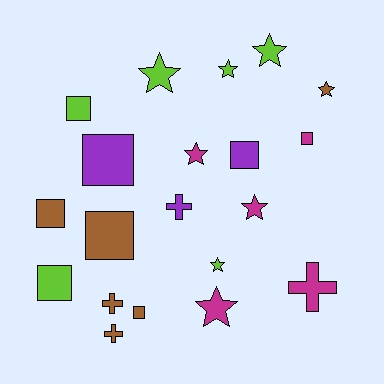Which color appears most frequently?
Brown, with 6 objects.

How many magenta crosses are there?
There is 1 magenta cross.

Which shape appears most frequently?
Square, with 8 objects.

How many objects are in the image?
There are 20 objects.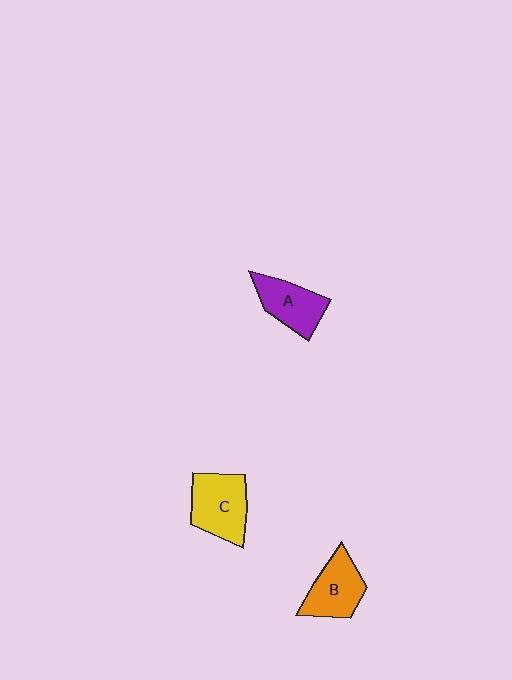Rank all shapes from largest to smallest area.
From largest to smallest: C (yellow), B (orange), A (purple).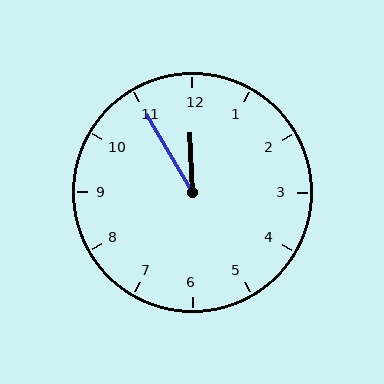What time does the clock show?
11:55.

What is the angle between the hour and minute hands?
Approximately 28 degrees.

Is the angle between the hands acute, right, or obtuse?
It is acute.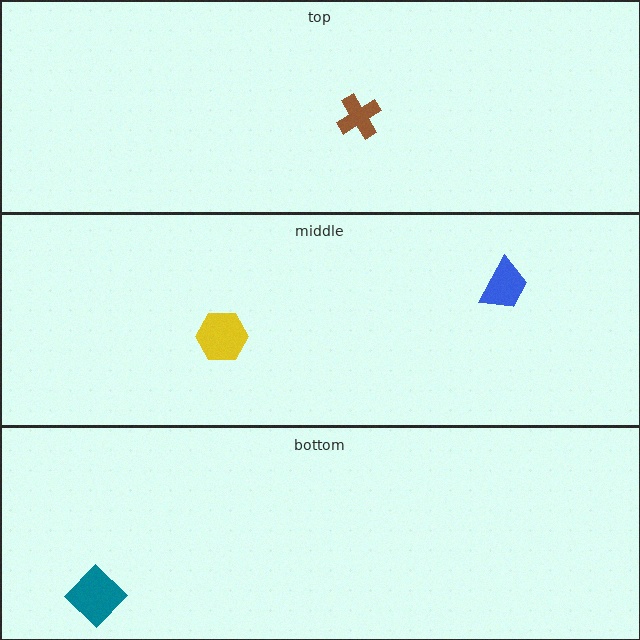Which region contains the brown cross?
The top region.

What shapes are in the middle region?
The yellow hexagon, the blue trapezoid.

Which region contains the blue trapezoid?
The middle region.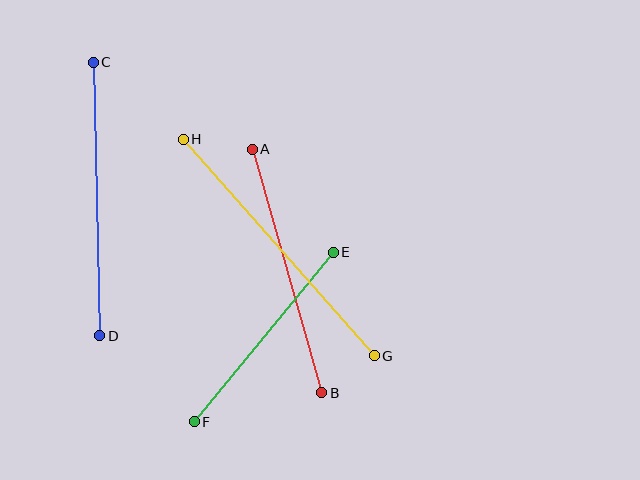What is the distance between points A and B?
The distance is approximately 253 pixels.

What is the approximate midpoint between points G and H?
The midpoint is at approximately (279, 248) pixels.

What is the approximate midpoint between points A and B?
The midpoint is at approximately (287, 271) pixels.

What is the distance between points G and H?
The distance is approximately 289 pixels.